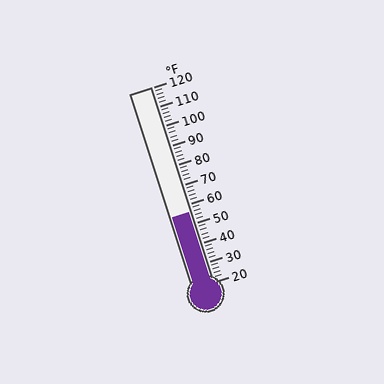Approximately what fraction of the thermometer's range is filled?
The thermometer is filled to approximately 35% of its range.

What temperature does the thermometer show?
The thermometer shows approximately 56°F.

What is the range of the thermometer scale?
The thermometer scale ranges from 20°F to 120°F.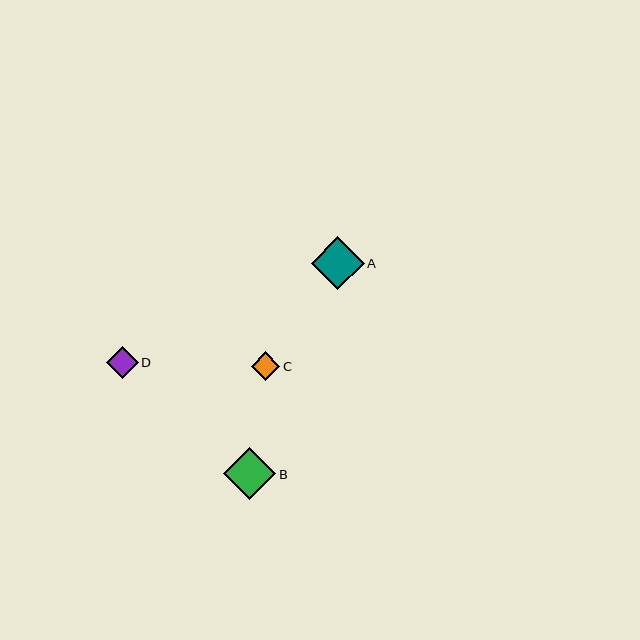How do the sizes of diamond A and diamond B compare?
Diamond A and diamond B are approximately the same size.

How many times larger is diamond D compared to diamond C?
Diamond D is approximately 1.1 times the size of diamond C.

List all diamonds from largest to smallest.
From largest to smallest: A, B, D, C.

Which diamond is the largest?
Diamond A is the largest with a size of approximately 53 pixels.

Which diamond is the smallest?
Diamond C is the smallest with a size of approximately 29 pixels.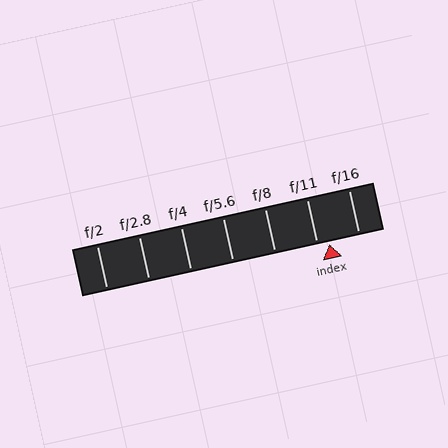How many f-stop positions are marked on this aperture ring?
There are 7 f-stop positions marked.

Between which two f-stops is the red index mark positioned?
The index mark is between f/11 and f/16.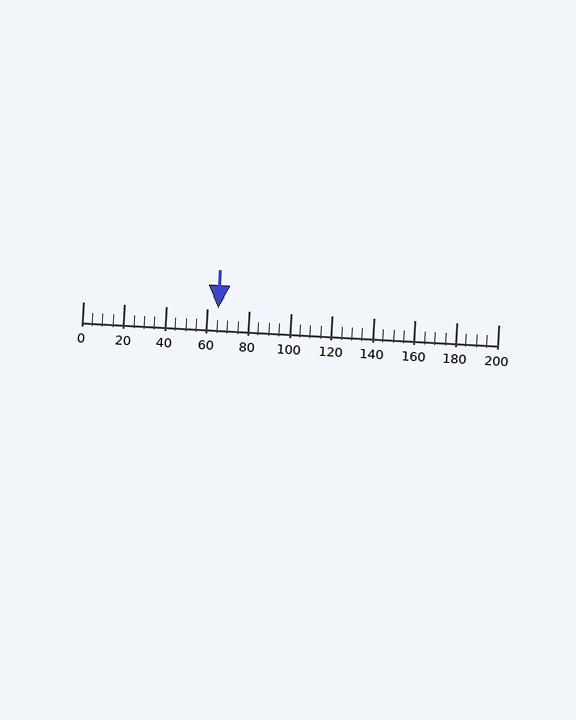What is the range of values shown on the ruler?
The ruler shows values from 0 to 200.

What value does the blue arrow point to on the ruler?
The blue arrow points to approximately 65.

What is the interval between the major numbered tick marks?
The major tick marks are spaced 20 units apart.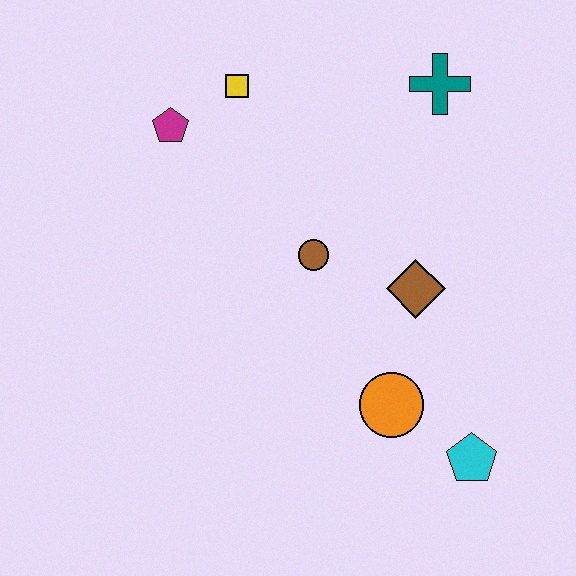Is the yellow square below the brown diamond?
No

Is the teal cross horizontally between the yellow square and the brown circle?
No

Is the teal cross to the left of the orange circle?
No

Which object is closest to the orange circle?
The cyan pentagon is closest to the orange circle.